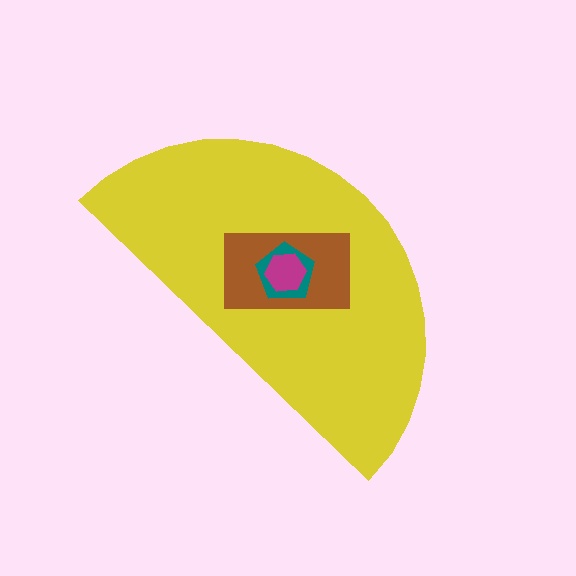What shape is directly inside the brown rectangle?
The teal pentagon.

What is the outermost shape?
The yellow semicircle.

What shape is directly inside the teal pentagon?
The magenta hexagon.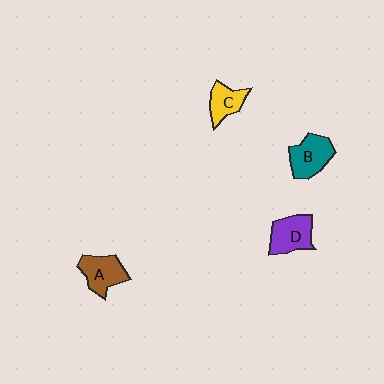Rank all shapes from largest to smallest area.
From largest to smallest: B (teal), D (purple), A (brown), C (yellow).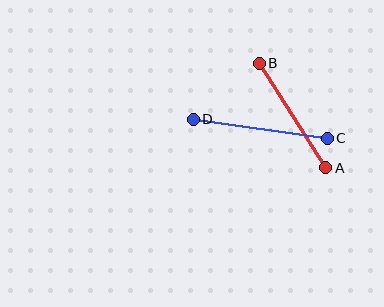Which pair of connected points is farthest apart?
Points C and D are farthest apart.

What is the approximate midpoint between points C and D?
The midpoint is at approximately (260, 129) pixels.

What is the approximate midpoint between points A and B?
The midpoint is at approximately (293, 115) pixels.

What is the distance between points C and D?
The distance is approximately 135 pixels.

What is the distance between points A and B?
The distance is approximately 124 pixels.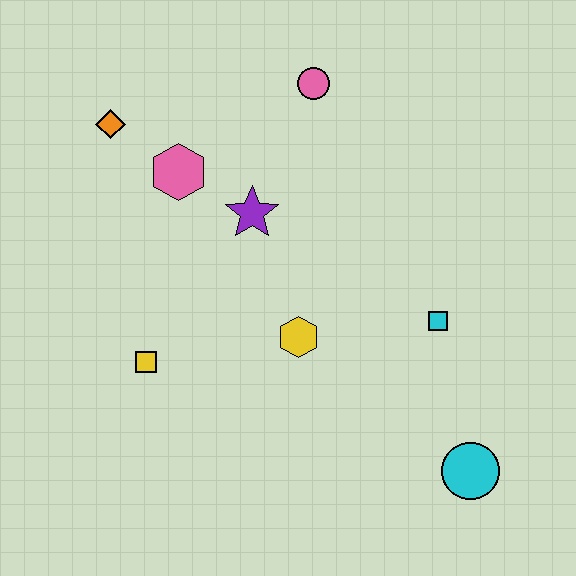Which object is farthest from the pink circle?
The cyan circle is farthest from the pink circle.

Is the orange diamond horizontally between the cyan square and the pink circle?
No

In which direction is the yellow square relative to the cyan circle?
The yellow square is to the left of the cyan circle.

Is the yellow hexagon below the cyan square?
Yes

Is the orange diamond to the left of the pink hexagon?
Yes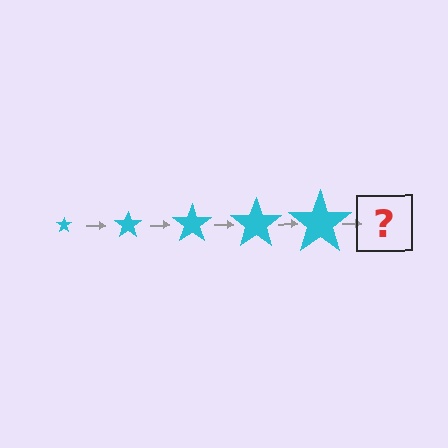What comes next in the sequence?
The next element should be a cyan star, larger than the previous one.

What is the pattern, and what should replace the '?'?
The pattern is that the star gets progressively larger each step. The '?' should be a cyan star, larger than the previous one.